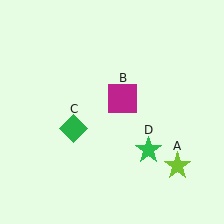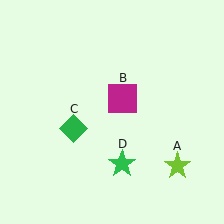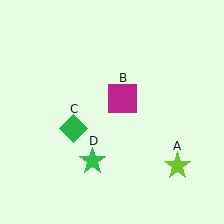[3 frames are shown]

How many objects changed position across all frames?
1 object changed position: green star (object D).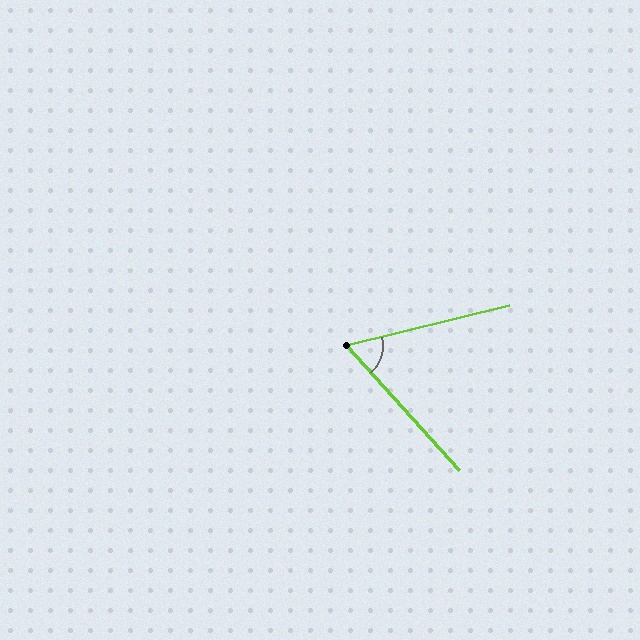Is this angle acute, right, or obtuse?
It is acute.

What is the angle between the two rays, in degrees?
Approximately 62 degrees.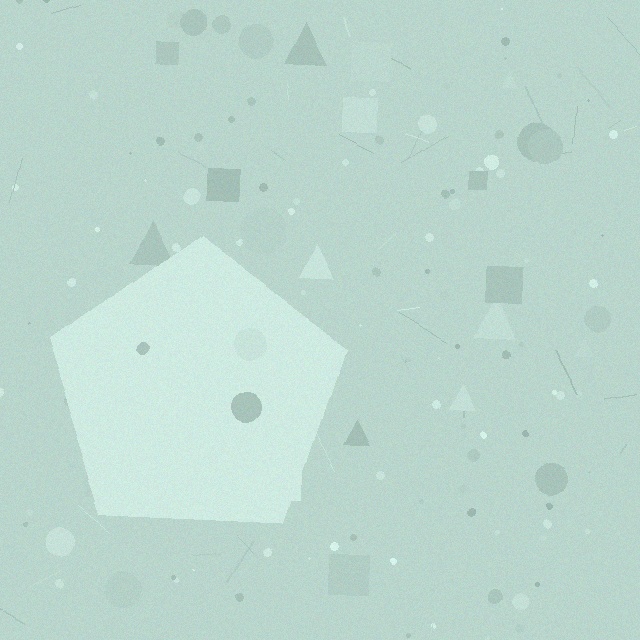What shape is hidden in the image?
A pentagon is hidden in the image.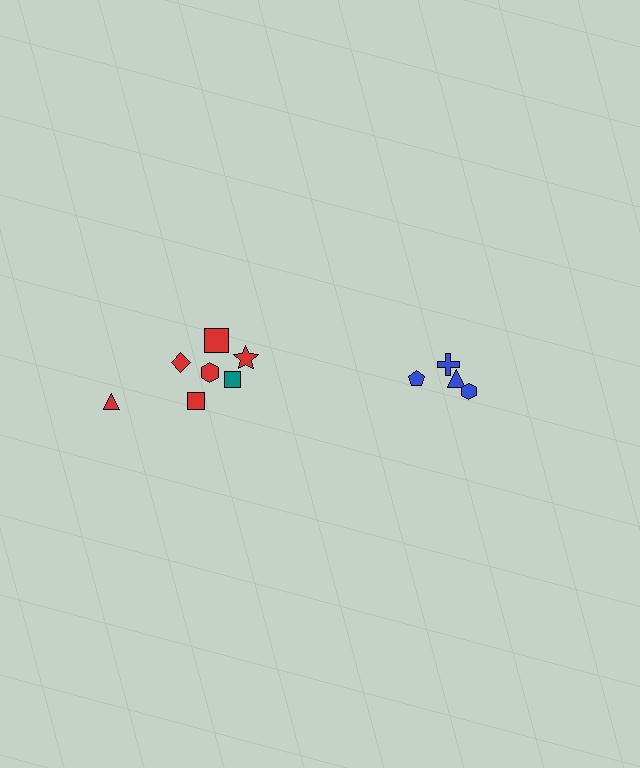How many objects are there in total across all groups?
There are 11 objects.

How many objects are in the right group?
There are 4 objects.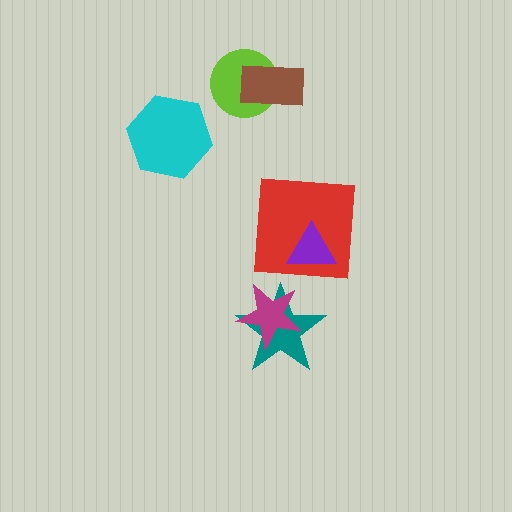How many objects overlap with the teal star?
1 object overlaps with the teal star.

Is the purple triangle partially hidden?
No, no other shape covers it.